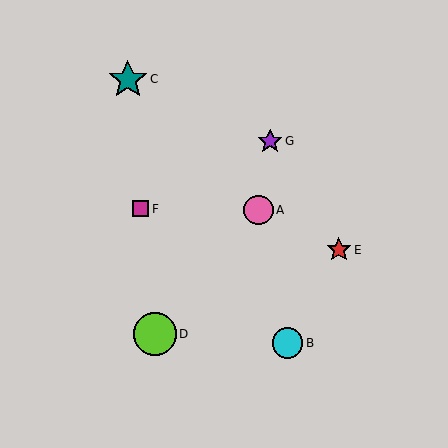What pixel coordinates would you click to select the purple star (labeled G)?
Click at (270, 141) to select the purple star G.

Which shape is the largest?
The lime circle (labeled D) is the largest.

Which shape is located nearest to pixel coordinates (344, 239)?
The red star (labeled E) at (339, 250) is nearest to that location.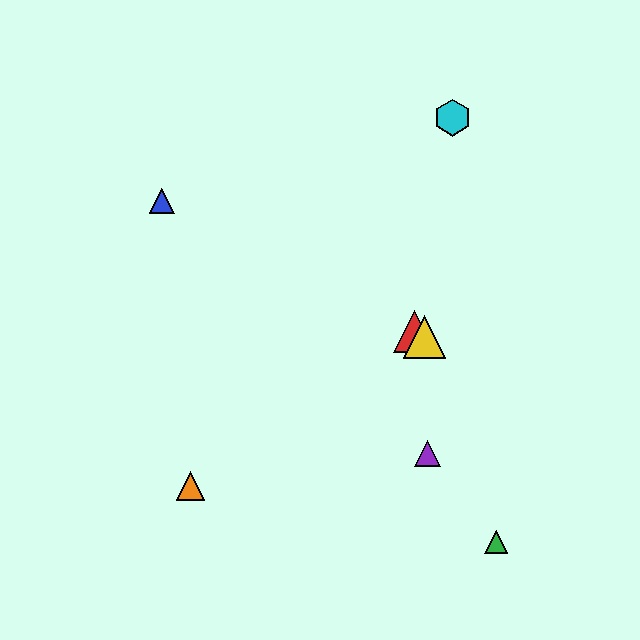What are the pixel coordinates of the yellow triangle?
The yellow triangle is at (425, 337).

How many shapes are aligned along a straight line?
3 shapes (the red triangle, the blue triangle, the yellow triangle) are aligned along a straight line.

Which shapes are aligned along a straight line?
The red triangle, the blue triangle, the yellow triangle are aligned along a straight line.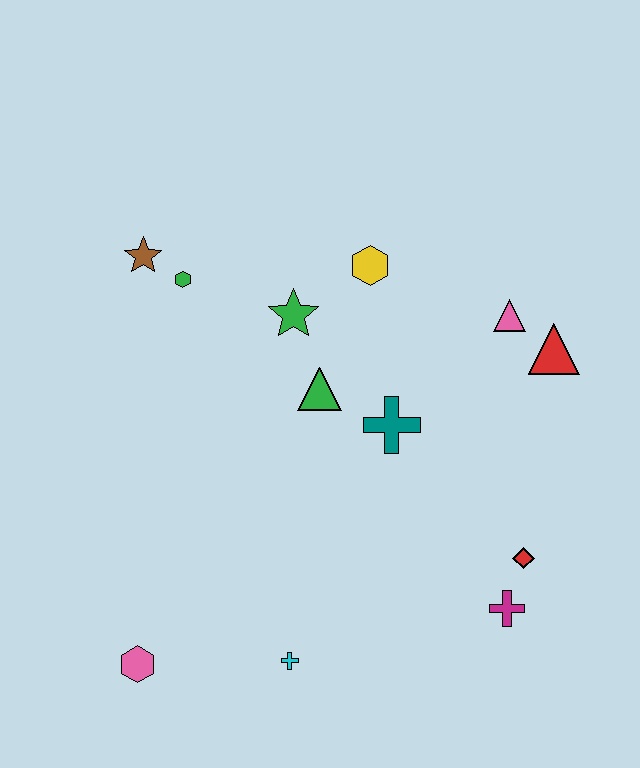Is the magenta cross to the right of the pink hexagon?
Yes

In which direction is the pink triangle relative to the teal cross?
The pink triangle is to the right of the teal cross.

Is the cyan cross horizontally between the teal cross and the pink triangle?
No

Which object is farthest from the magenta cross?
The brown star is farthest from the magenta cross.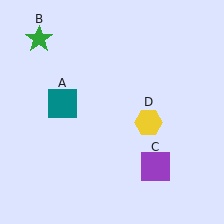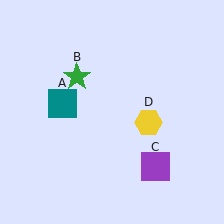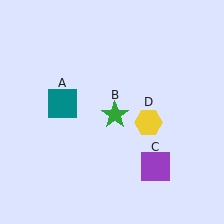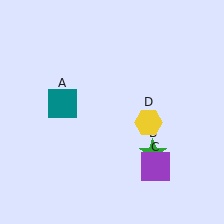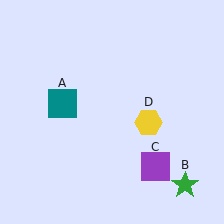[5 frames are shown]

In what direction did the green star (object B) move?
The green star (object B) moved down and to the right.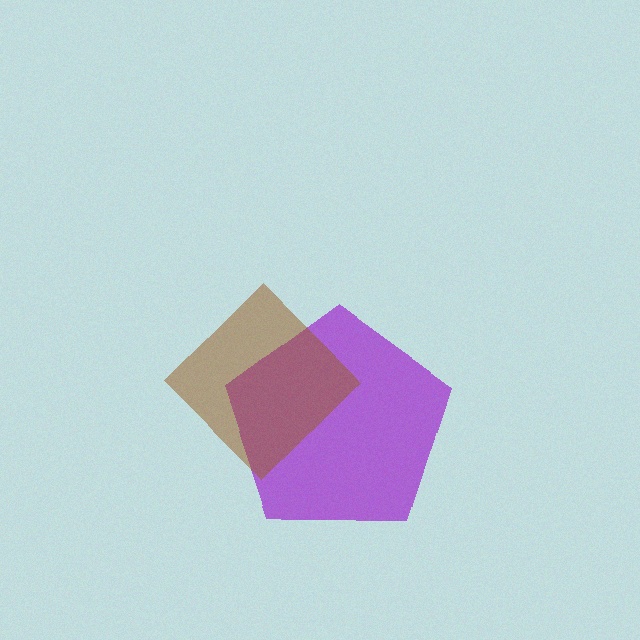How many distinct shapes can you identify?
There are 2 distinct shapes: a purple pentagon, a brown diamond.